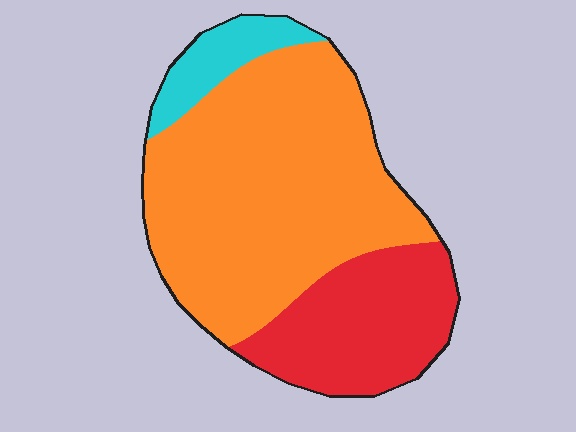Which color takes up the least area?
Cyan, at roughly 10%.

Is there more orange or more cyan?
Orange.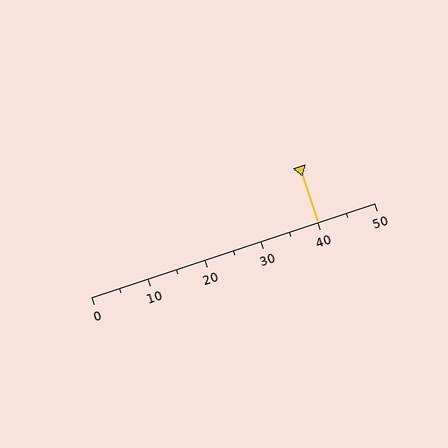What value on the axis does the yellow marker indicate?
The marker indicates approximately 40.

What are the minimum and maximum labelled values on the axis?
The axis runs from 0 to 50.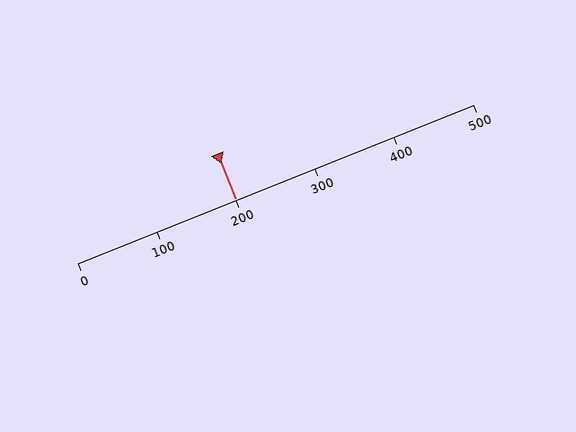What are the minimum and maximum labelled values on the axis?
The axis runs from 0 to 500.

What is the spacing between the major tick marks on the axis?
The major ticks are spaced 100 apart.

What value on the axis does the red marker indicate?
The marker indicates approximately 200.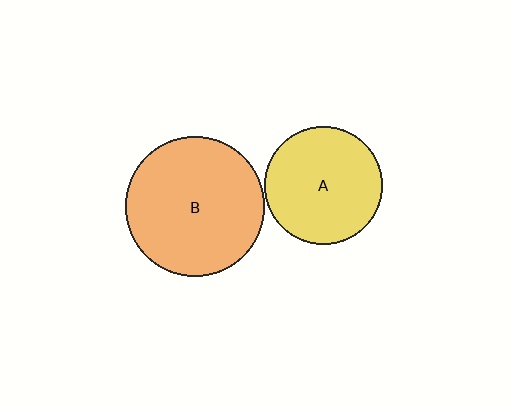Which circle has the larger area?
Circle B (orange).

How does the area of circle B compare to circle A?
Approximately 1.4 times.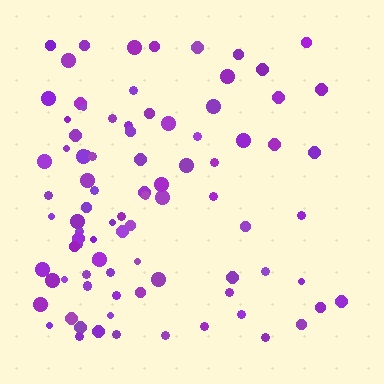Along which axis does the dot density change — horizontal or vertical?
Horizontal.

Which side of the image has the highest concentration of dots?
The left.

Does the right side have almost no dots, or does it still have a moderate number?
Still a moderate number, just noticeably fewer than the left.